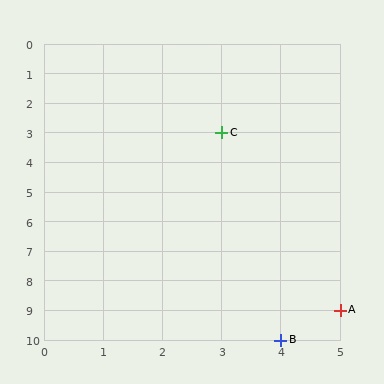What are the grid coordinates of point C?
Point C is at grid coordinates (3, 3).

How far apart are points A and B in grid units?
Points A and B are 1 column and 1 row apart (about 1.4 grid units diagonally).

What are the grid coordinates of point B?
Point B is at grid coordinates (4, 10).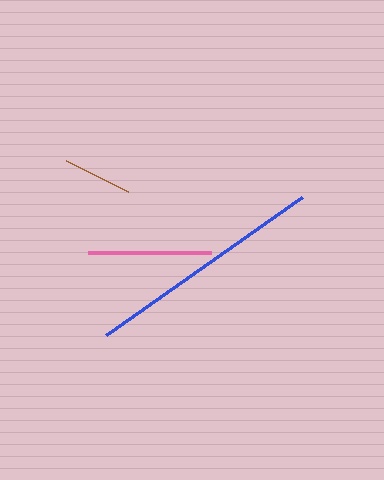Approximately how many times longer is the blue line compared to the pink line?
The blue line is approximately 1.9 times the length of the pink line.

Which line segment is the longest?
The blue line is the longest at approximately 240 pixels.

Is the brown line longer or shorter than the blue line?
The blue line is longer than the brown line.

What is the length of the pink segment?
The pink segment is approximately 123 pixels long.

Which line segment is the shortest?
The brown line is the shortest at approximately 70 pixels.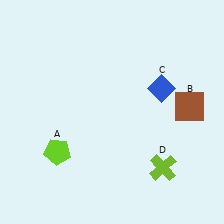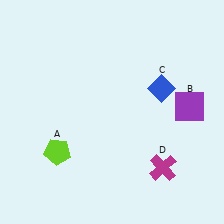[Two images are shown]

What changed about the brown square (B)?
In Image 1, B is brown. In Image 2, it changed to purple.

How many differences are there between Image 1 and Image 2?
There are 2 differences between the two images.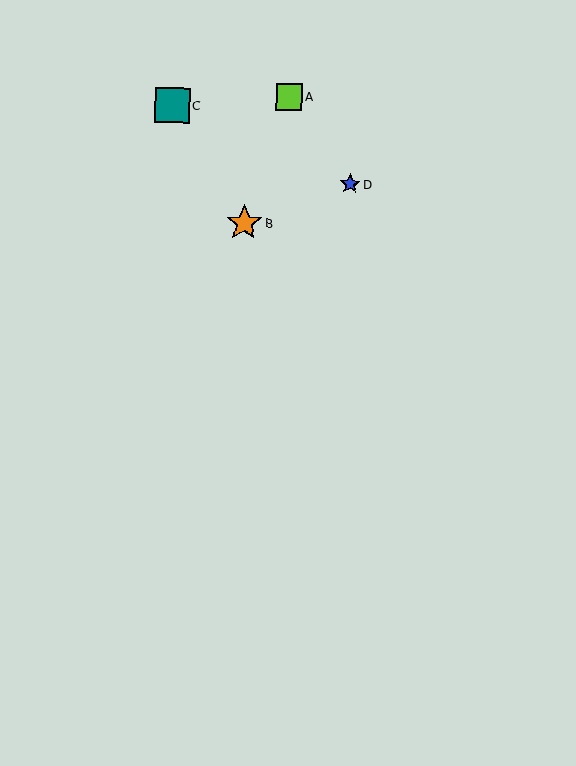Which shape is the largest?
The orange star (labeled B) is the largest.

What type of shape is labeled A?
Shape A is a lime square.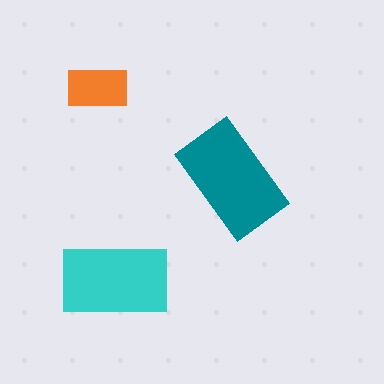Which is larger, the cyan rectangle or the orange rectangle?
The cyan one.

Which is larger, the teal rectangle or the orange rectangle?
The teal one.